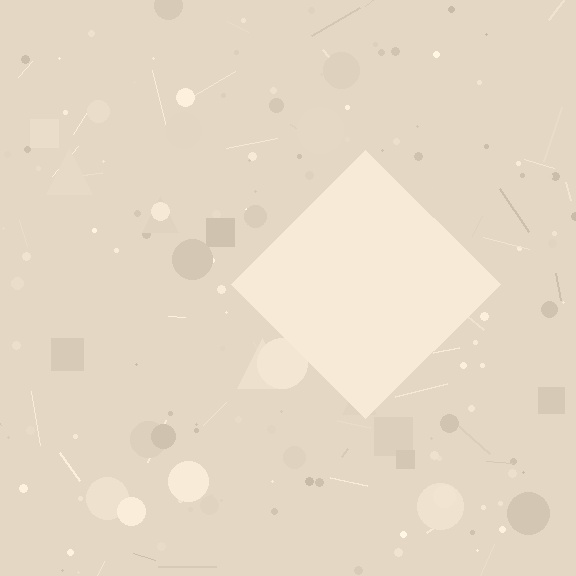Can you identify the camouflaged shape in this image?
The camouflaged shape is a diamond.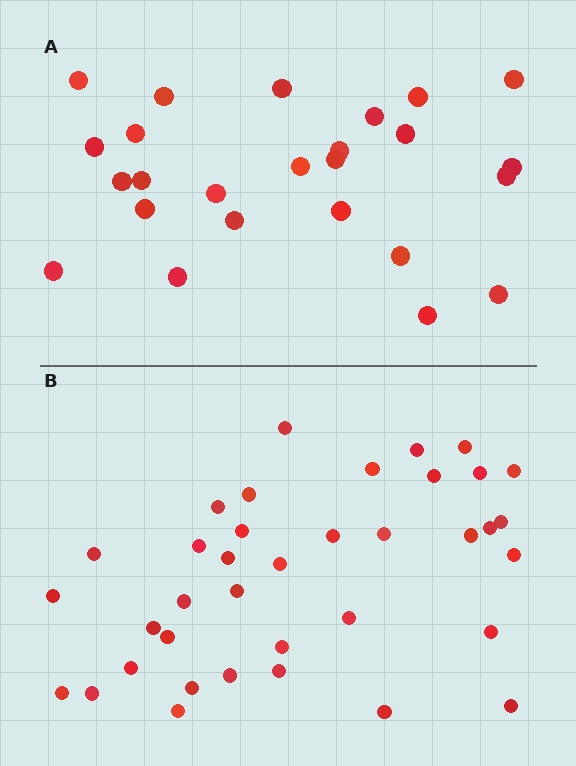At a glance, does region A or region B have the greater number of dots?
Region B (the bottom region) has more dots.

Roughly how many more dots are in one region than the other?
Region B has roughly 12 or so more dots than region A.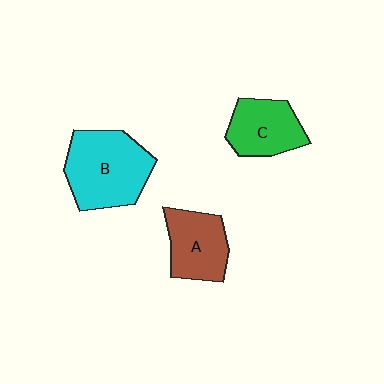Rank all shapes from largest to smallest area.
From largest to smallest: B (cyan), A (brown), C (green).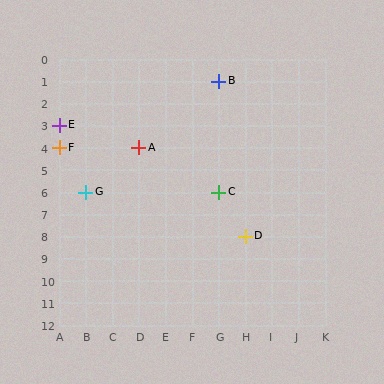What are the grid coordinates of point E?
Point E is at grid coordinates (A, 3).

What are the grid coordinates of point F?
Point F is at grid coordinates (A, 4).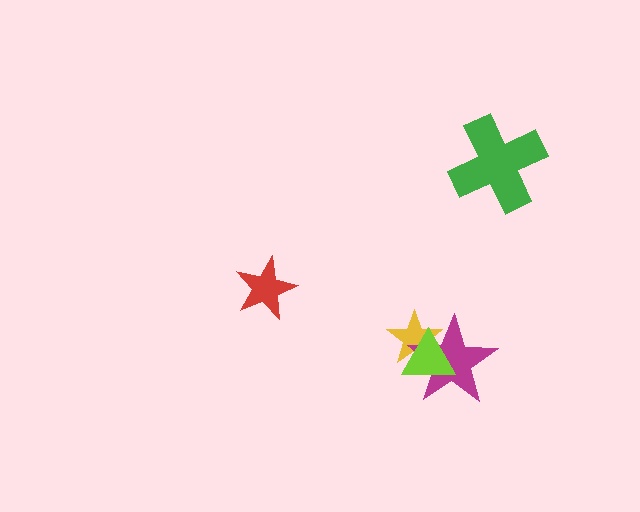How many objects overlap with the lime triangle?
2 objects overlap with the lime triangle.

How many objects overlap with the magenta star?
2 objects overlap with the magenta star.